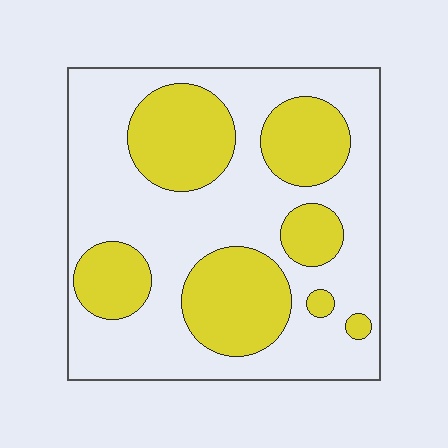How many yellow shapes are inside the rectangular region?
7.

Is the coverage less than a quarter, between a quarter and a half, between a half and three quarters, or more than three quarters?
Between a quarter and a half.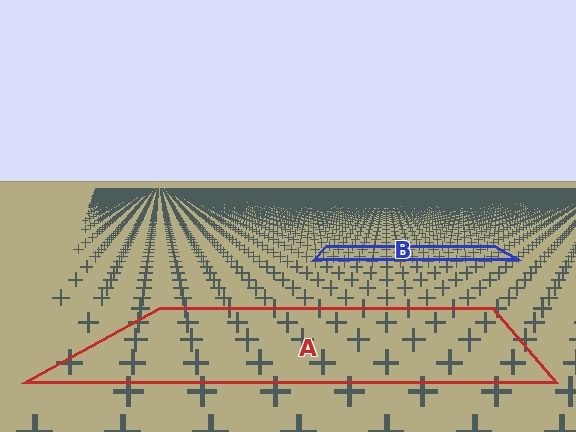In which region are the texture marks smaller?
The texture marks are smaller in region B, because it is farther away.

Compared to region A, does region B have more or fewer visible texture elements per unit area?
Region B has more texture elements per unit area — they are packed more densely because it is farther away.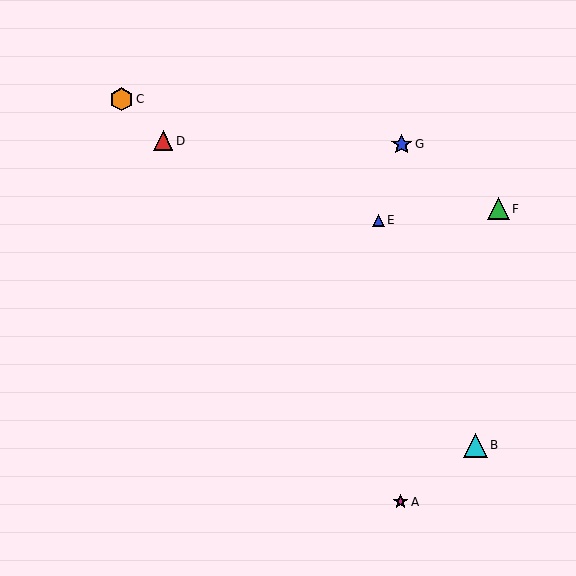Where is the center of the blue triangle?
The center of the blue triangle is at (378, 220).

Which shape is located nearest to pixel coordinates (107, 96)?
The orange hexagon (labeled C) at (121, 99) is nearest to that location.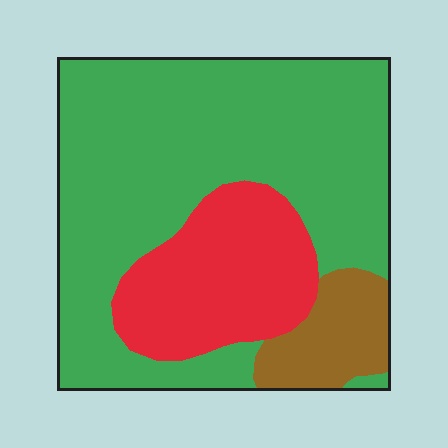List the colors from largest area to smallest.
From largest to smallest: green, red, brown.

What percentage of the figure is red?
Red covers around 25% of the figure.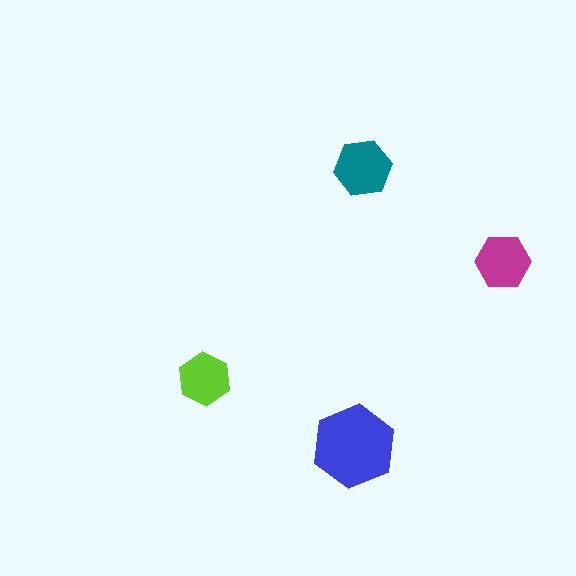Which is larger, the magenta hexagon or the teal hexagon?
The teal one.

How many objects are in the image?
There are 4 objects in the image.